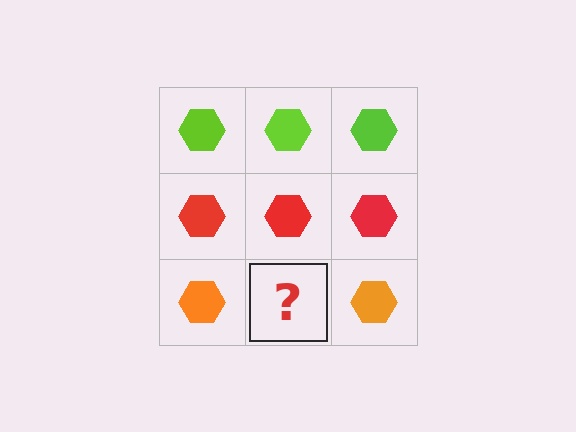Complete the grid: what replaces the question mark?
The question mark should be replaced with an orange hexagon.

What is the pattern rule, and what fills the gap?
The rule is that each row has a consistent color. The gap should be filled with an orange hexagon.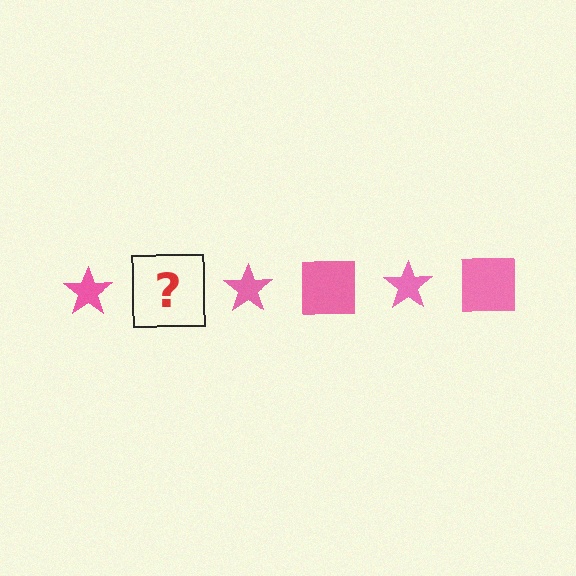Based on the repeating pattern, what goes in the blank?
The blank should be a pink square.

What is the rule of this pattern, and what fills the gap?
The rule is that the pattern cycles through star, square shapes in pink. The gap should be filled with a pink square.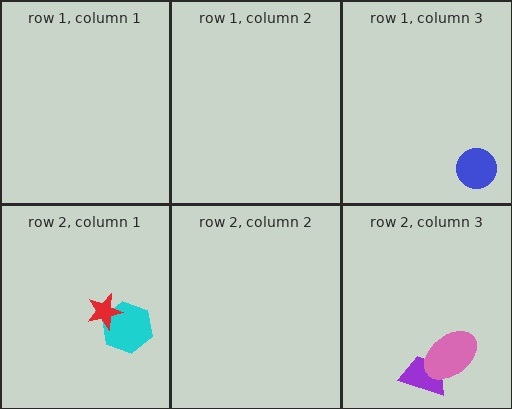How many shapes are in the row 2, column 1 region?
2.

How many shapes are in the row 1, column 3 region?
1.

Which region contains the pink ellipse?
The row 2, column 3 region.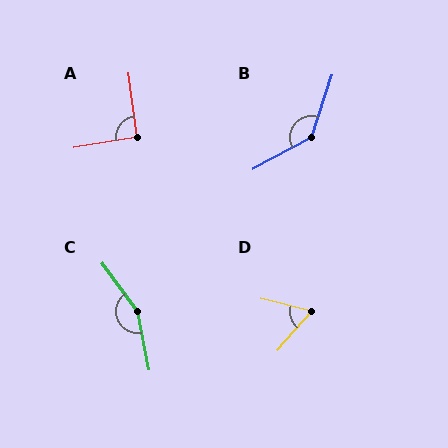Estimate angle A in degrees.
Approximately 92 degrees.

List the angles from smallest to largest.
D (63°), A (92°), B (136°), C (155°).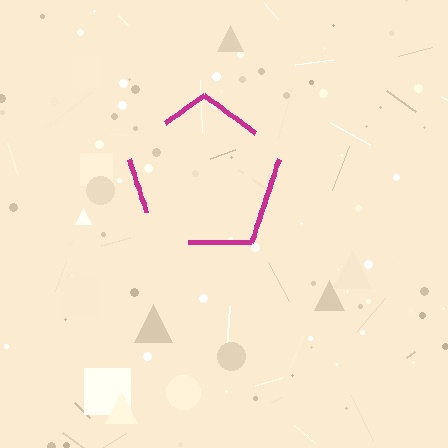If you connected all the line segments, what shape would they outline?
They would outline a pentagon.